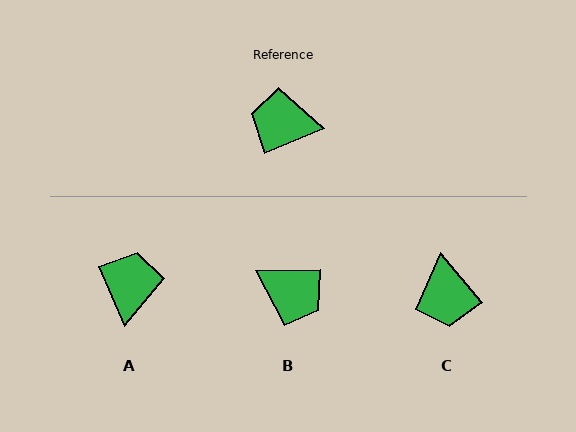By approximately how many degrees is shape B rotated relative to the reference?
Approximately 159 degrees counter-clockwise.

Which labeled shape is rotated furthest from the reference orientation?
B, about 159 degrees away.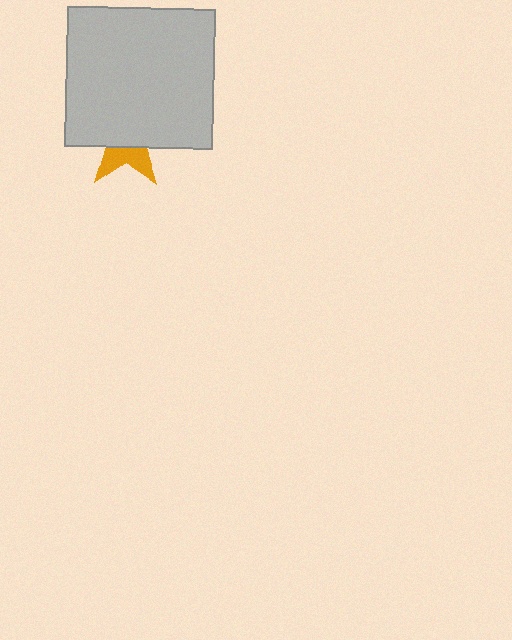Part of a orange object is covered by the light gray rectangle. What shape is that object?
It is a star.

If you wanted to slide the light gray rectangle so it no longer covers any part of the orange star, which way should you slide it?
Slide it up — that is the most direct way to separate the two shapes.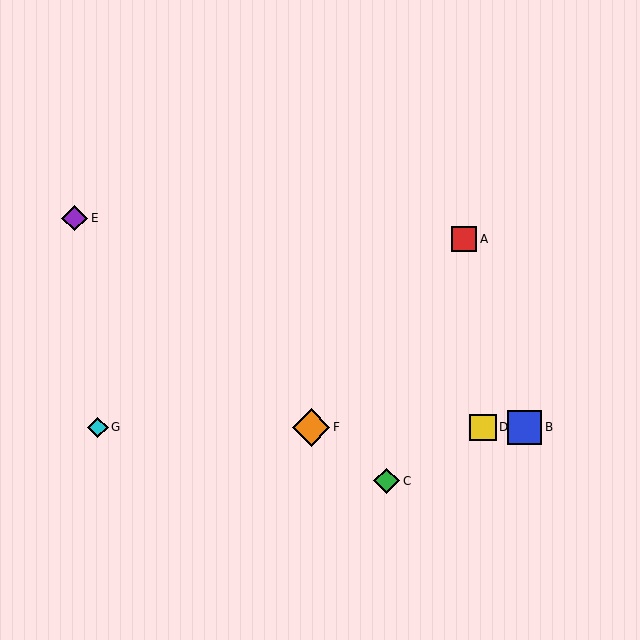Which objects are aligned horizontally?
Objects B, D, F, G are aligned horizontally.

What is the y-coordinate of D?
Object D is at y≈427.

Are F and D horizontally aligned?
Yes, both are at y≈427.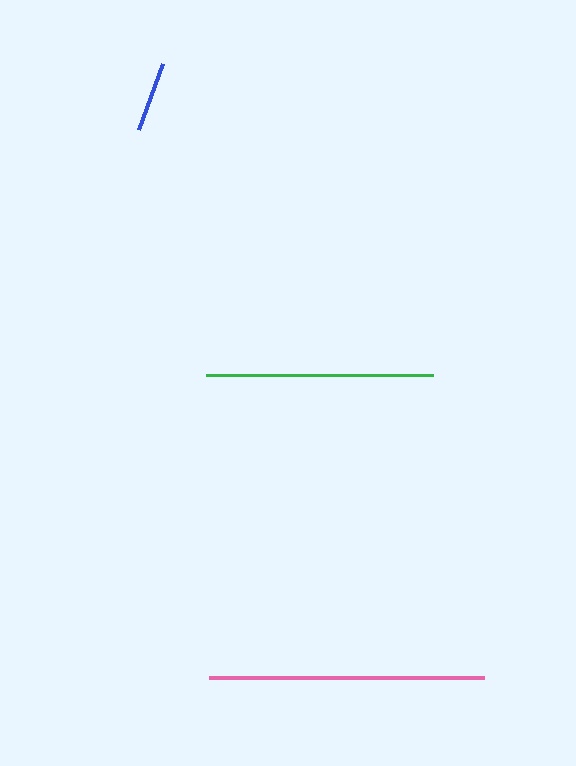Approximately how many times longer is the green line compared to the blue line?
The green line is approximately 3.2 times the length of the blue line.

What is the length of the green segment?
The green segment is approximately 226 pixels long.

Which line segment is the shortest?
The blue line is the shortest at approximately 70 pixels.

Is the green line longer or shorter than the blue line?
The green line is longer than the blue line.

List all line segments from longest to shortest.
From longest to shortest: pink, green, blue.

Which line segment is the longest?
The pink line is the longest at approximately 276 pixels.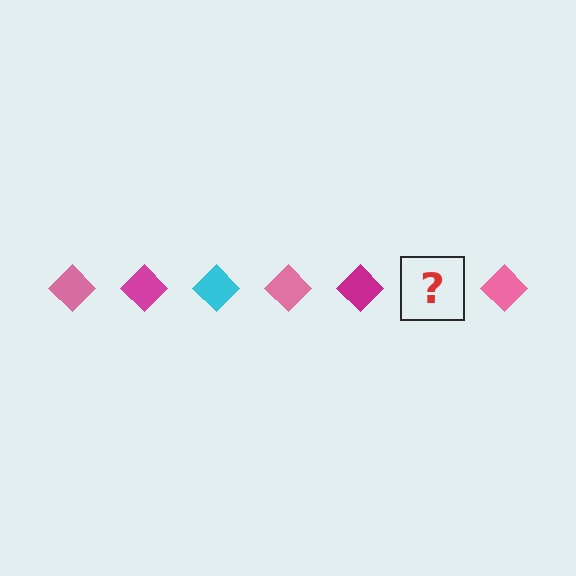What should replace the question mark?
The question mark should be replaced with a cyan diamond.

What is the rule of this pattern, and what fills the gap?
The rule is that the pattern cycles through pink, magenta, cyan diamonds. The gap should be filled with a cyan diamond.